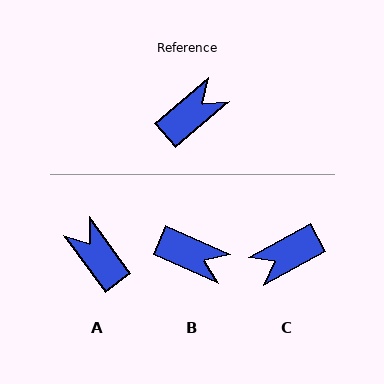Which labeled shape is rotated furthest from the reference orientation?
C, about 168 degrees away.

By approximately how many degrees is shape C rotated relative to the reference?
Approximately 168 degrees counter-clockwise.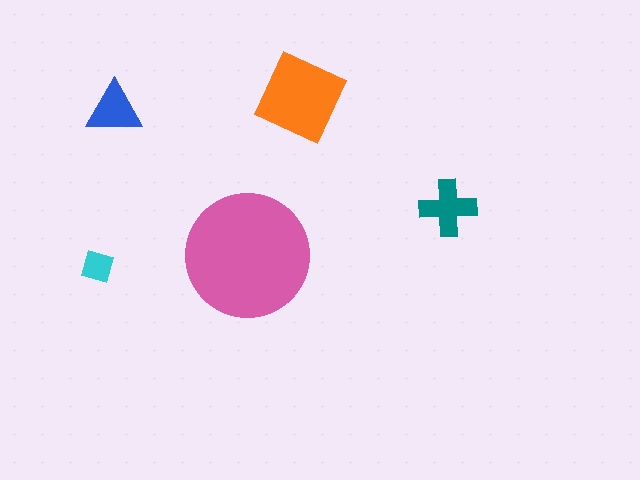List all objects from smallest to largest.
The cyan square, the blue triangle, the teal cross, the orange diamond, the pink circle.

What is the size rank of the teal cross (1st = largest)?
3rd.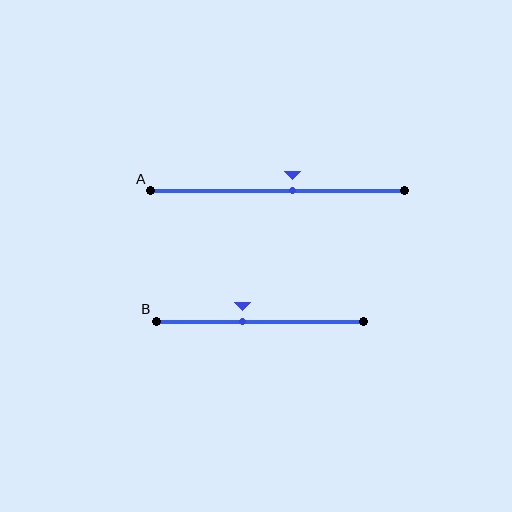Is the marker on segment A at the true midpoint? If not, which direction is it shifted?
No, the marker on segment A is shifted to the right by about 6% of the segment length.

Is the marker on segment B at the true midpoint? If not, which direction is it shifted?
No, the marker on segment B is shifted to the left by about 8% of the segment length.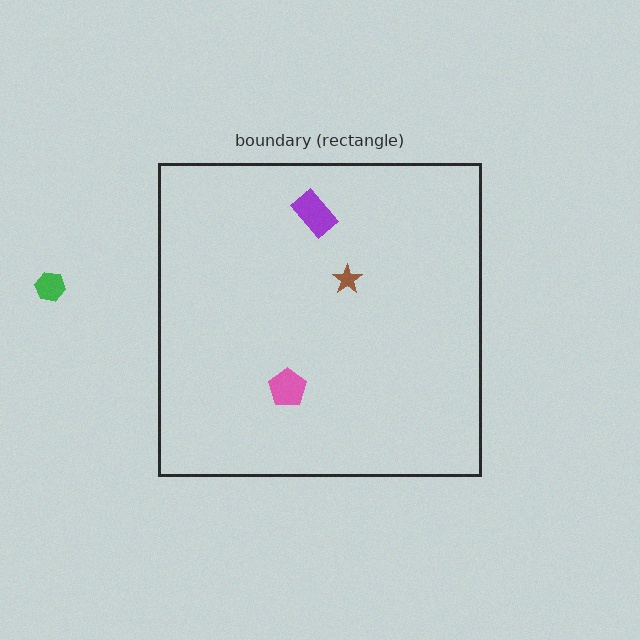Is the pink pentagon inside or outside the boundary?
Inside.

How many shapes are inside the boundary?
3 inside, 1 outside.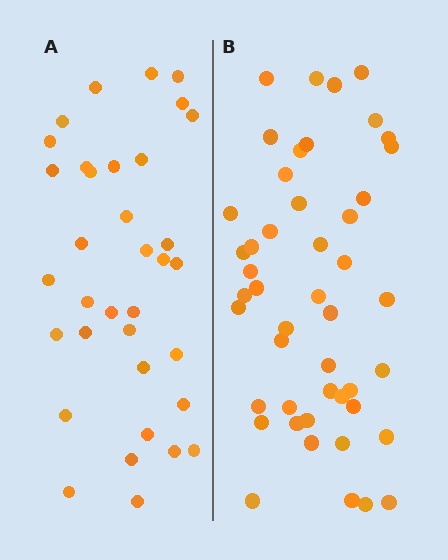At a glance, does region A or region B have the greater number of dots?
Region B (the right region) has more dots.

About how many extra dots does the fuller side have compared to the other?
Region B has roughly 12 or so more dots than region A.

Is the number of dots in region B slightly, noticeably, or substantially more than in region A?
Region B has noticeably more, but not dramatically so. The ratio is roughly 1.3 to 1.